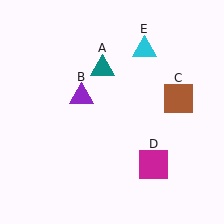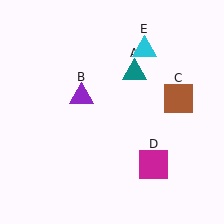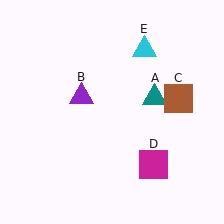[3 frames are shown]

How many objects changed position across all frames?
1 object changed position: teal triangle (object A).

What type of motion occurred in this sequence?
The teal triangle (object A) rotated clockwise around the center of the scene.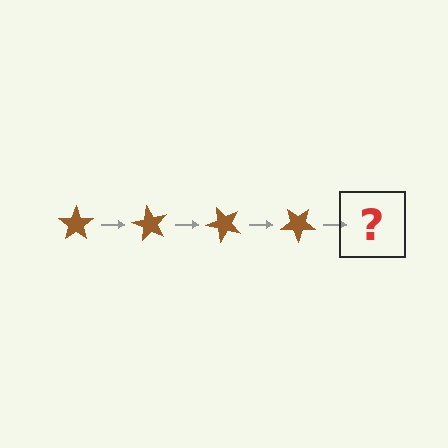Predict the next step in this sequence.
The next step is a brown star rotated 240 degrees.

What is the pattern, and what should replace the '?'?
The pattern is that the star rotates 60 degrees each step. The '?' should be a brown star rotated 240 degrees.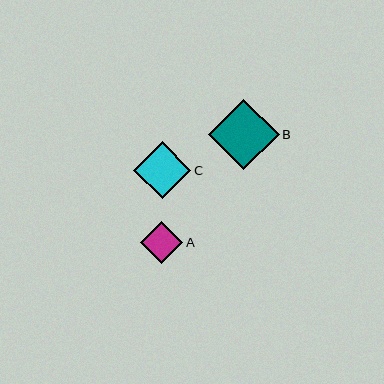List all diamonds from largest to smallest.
From largest to smallest: B, C, A.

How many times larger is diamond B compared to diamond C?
Diamond B is approximately 1.2 times the size of diamond C.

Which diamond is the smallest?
Diamond A is the smallest with a size of approximately 42 pixels.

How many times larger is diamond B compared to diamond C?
Diamond B is approximately 1.2 times the size of diamond C.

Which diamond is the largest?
Diamond B is the largest with a size of approximately 71 pixels.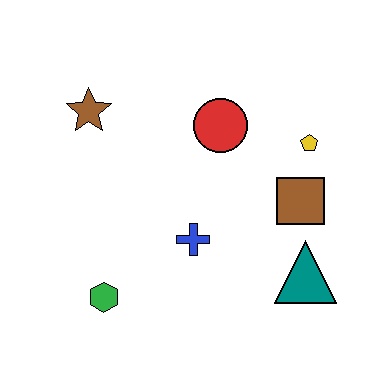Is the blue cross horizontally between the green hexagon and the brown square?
Yes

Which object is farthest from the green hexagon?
The yellow pentagon is farthest from the green hexagon.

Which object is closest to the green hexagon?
The blue cross is closest to the green hexagon.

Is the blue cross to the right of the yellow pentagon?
No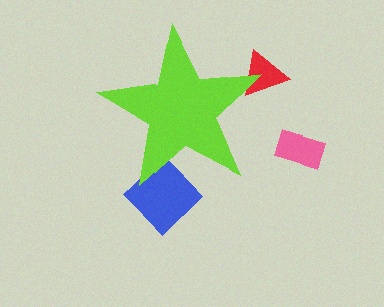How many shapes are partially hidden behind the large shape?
2 shapes are partially hidden.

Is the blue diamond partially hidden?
Yes, the blue diamond is partially hidden behind the lime star.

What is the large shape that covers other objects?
A lime star.